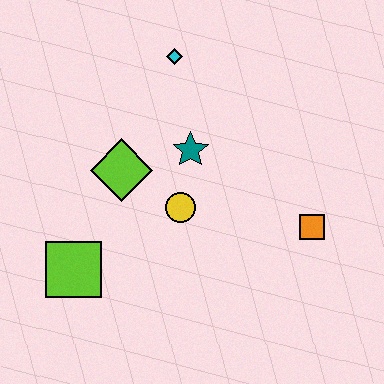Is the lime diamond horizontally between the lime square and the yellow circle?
Yes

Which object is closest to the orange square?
The yellow circle is closest to the orange square.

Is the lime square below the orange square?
Yes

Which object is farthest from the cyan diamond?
The lime square is farthest from the cyan diamond.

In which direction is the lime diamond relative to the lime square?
The lime diamond is above the lime square.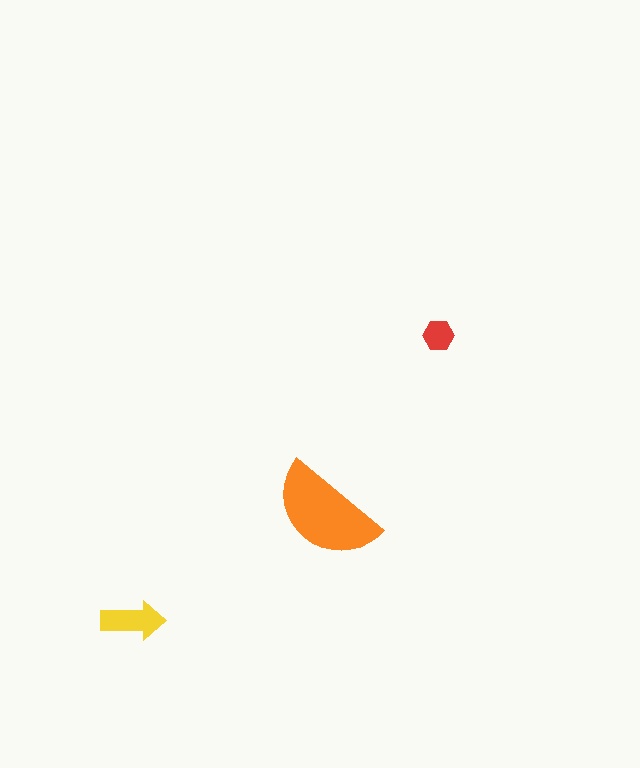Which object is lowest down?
The yellow arrow is bottommost.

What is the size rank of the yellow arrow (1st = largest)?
2nd.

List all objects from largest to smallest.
The orange semicircle, the yellow arrow, the red hexagon.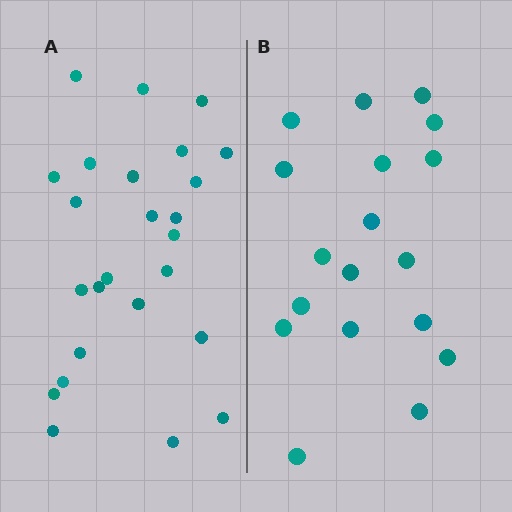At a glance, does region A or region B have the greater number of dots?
Region A (the left region) has more dots.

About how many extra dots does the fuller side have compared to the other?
Region A has roughly 8 or so more dots than region B.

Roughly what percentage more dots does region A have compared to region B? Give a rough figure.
About 40% more.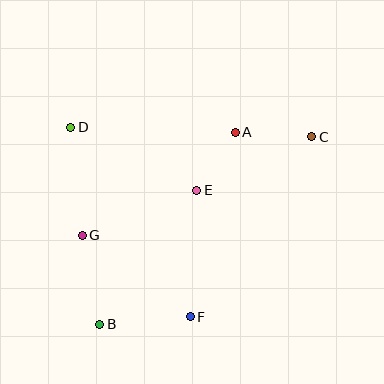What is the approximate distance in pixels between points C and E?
The distance between C and E is approximately 127 pixels.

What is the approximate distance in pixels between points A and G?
The distance between A and G is approximately 184 pixels.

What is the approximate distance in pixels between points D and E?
The distance between D and E is approximately 141 pixels.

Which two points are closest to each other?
Points A and E are closest to each other.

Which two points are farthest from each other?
Points B and C are farthest from each other.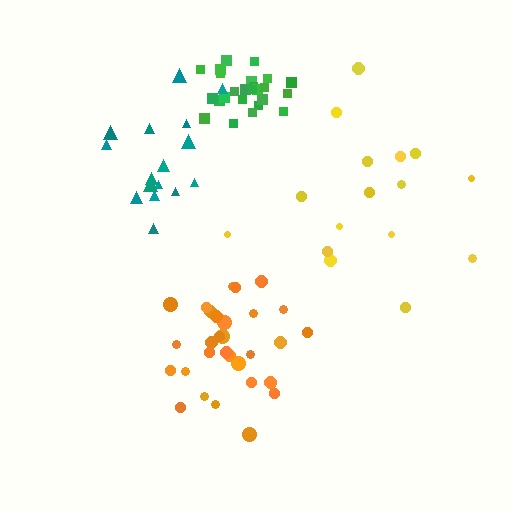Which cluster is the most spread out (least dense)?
Yellow.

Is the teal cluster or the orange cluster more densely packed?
Orange.